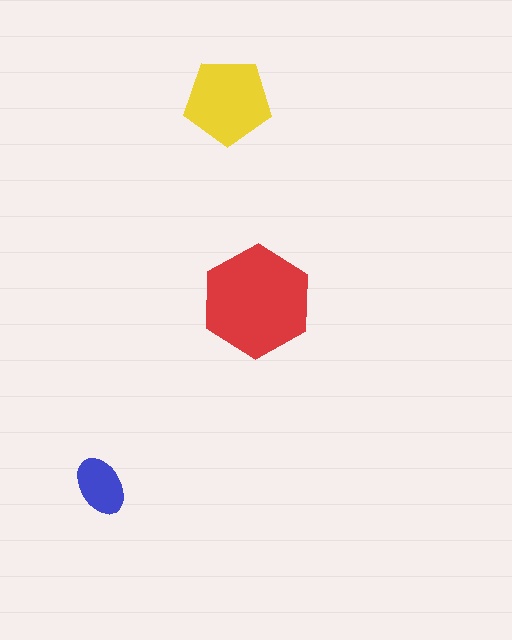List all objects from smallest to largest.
The blue ellipse, the yellow pentagon, the red hexagon.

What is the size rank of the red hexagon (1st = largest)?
1st.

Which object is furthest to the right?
The red hexagon is rightmost.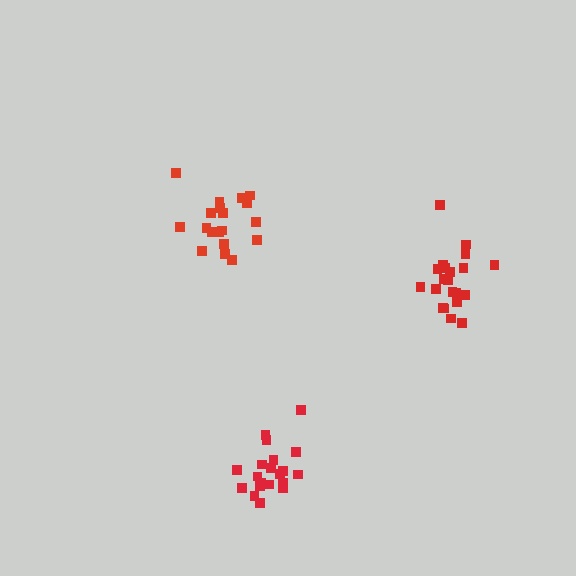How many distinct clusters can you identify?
There are 3 distinct clusters.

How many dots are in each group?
Group 1: 19 dots, Group 2: 21 dots, Group 3: 20 dots (60 total).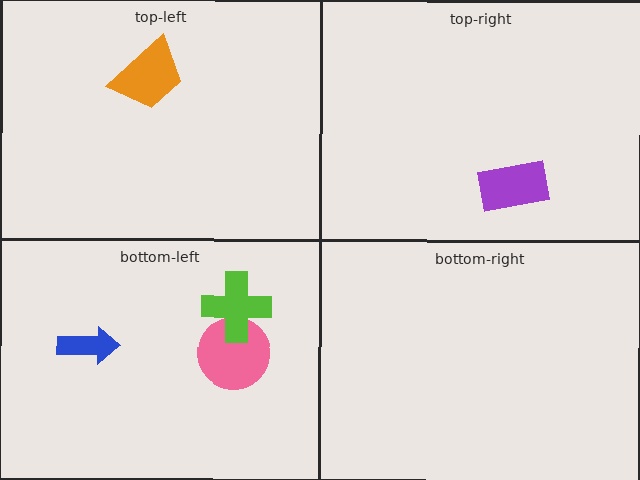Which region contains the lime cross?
The bottom-left region.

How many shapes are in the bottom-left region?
3.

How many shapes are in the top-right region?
1.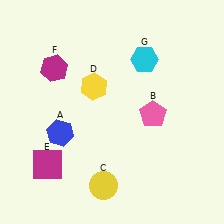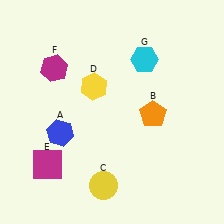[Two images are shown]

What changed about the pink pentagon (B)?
In Image 1, B is pink. In Image 2, it changed to orange.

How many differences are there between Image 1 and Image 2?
There is 1 difference between the two images.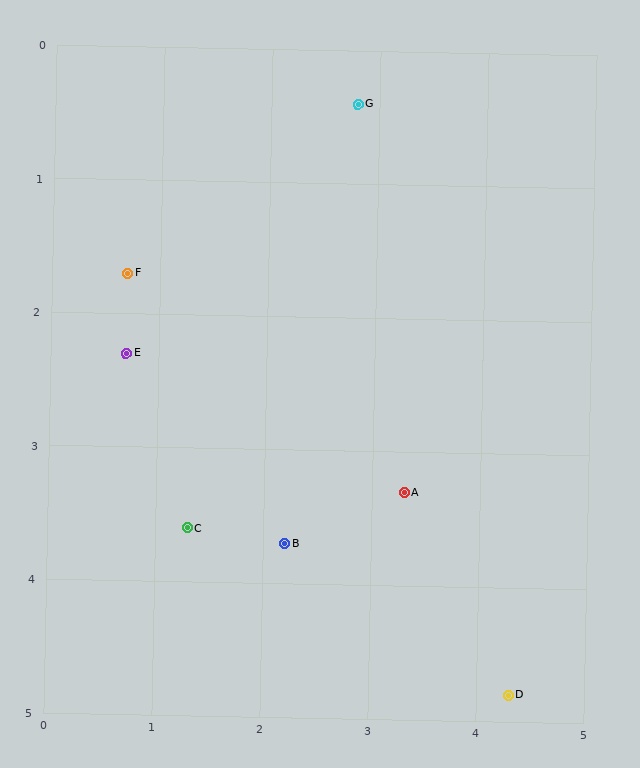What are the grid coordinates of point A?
Point A is at approximately (3.3, 3.3).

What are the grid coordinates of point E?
Point E is at approximately (0.7, 2.3).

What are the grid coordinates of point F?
Point F is at approximately (0.7, 1.7).